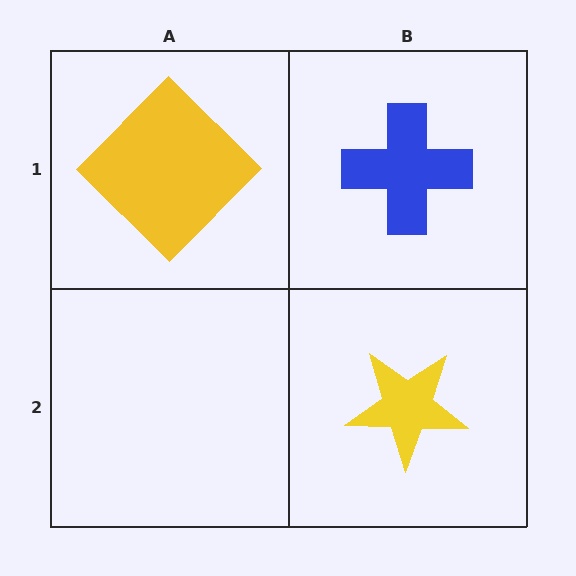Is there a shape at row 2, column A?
No, that cell is empty.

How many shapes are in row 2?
1 shape.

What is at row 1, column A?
A yellow diamond.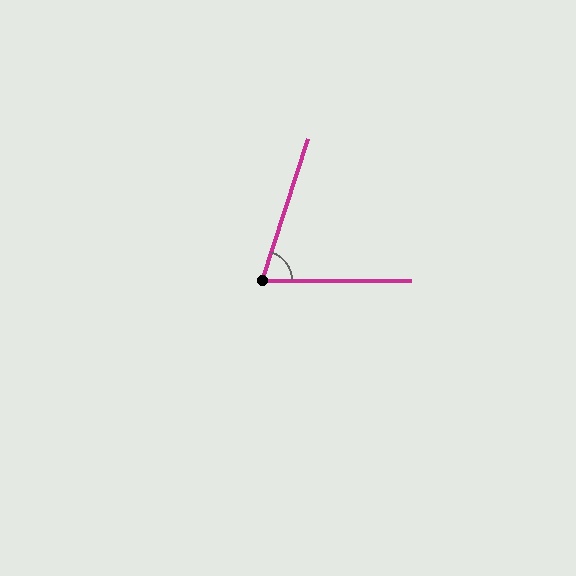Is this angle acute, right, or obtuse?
It is acute.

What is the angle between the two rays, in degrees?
Approximately 72 degrees.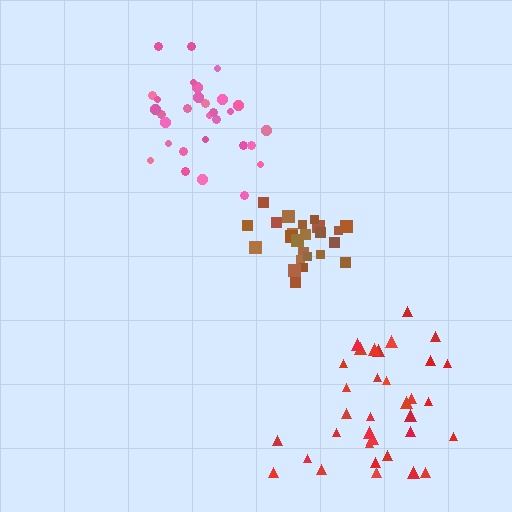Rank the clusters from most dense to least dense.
brown, pink, red.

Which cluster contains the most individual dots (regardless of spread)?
Red (34).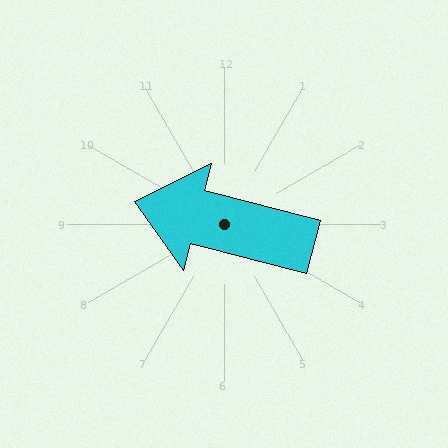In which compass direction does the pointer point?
West.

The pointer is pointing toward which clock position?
Roughly 9 o'clock.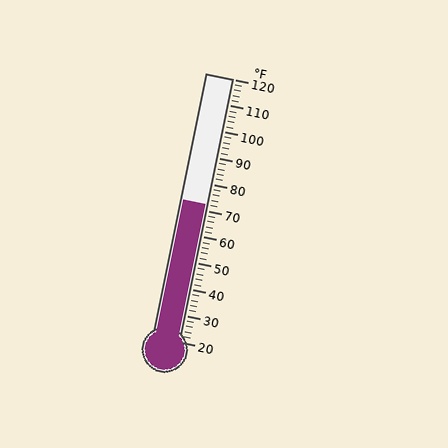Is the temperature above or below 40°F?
The temperature is above 40°F.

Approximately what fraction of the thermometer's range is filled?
The thermometer is filled to approximately 50% of its range.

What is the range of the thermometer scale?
The thermometer scale ranges from 20°F to 120°F.